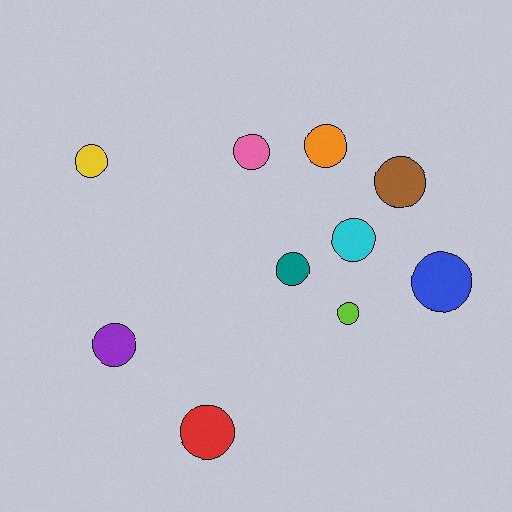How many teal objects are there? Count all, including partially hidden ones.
There is 1 teal object.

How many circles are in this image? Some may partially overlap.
There are 10 circles.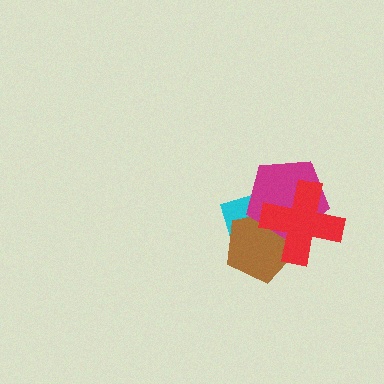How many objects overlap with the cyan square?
3 objects overlap with the cyan square.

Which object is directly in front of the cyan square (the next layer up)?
The brown pentagon is directly in front of the cyan square.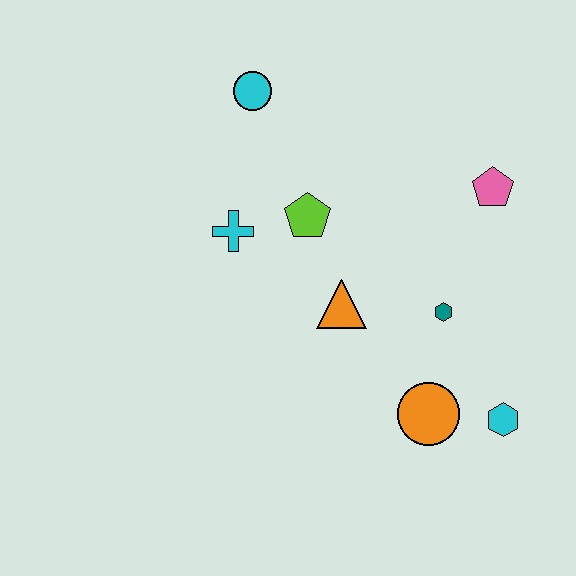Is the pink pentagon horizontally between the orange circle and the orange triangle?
No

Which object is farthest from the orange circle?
The cyan circle is farthest from the orange circle.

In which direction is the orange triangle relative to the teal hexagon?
The orange triangle is to the left of the teal hexagon.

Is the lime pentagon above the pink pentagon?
No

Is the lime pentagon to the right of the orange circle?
No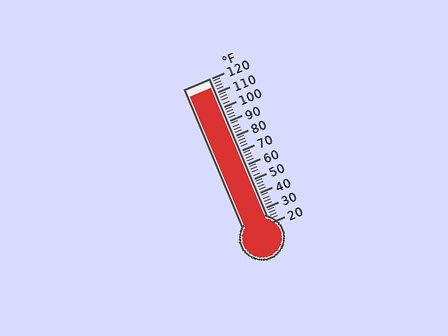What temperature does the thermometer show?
The thermometer shows approximately 114°F.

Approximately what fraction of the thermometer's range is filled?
The thermometer is filled to approximately 95% of its range.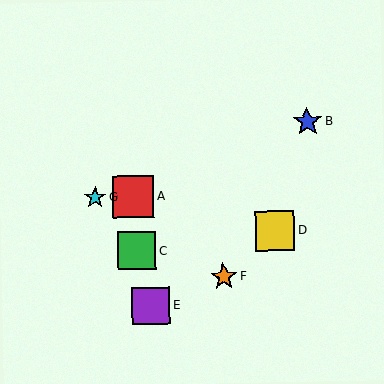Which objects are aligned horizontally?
Objects A, G are aligned horizontally.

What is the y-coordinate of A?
Object A is at y≈197.